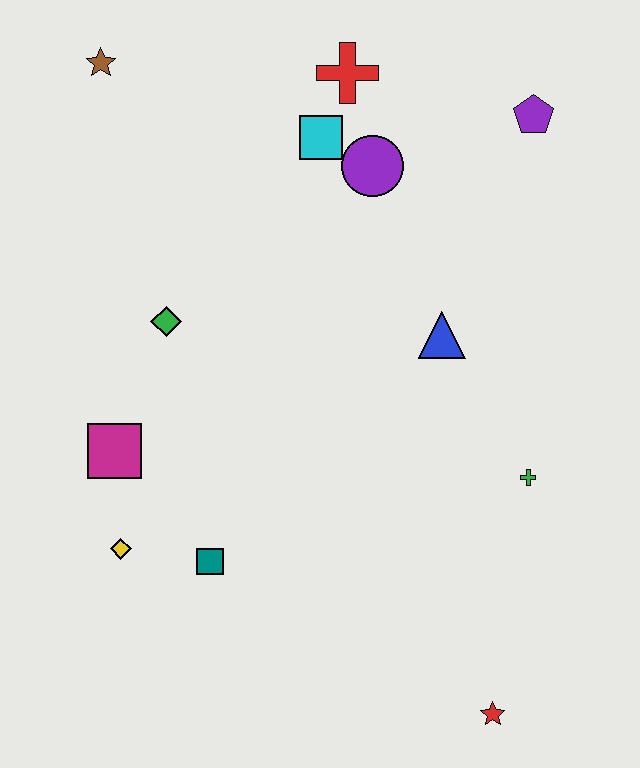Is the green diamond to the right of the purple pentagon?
No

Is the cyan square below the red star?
No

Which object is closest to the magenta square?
The yellow diamond is closest to the magenta square.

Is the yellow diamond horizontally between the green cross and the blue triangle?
No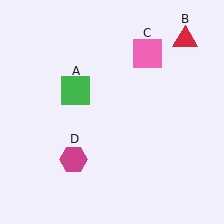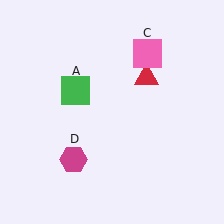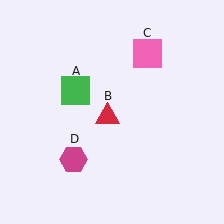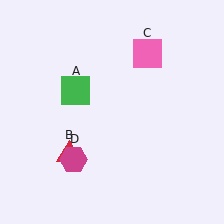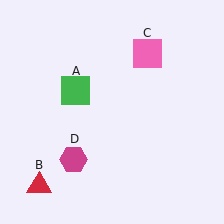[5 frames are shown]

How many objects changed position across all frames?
1 object changed position: red triangle (object B).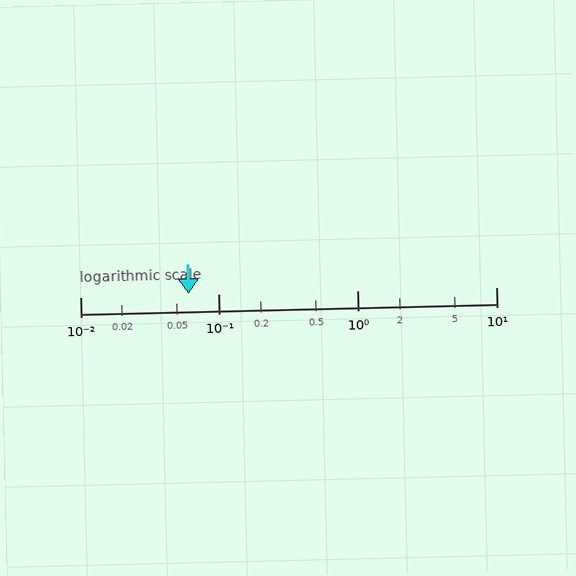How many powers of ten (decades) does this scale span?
The scale spans 3 decades, from 0.01 to 10.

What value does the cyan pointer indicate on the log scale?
The pointer indicates approximately 0.061.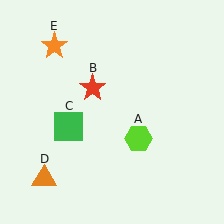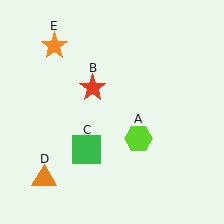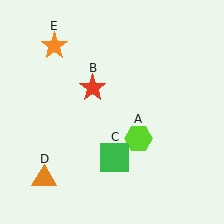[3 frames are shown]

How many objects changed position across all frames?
1 object changed position: green square (object C).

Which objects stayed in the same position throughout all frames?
Lime hexagon (object A) and red star (object B) and orange triangle (object D) and orange star (object E) remained stationary.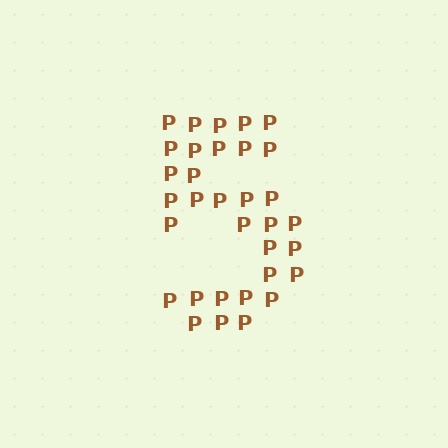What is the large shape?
The large shape is the digit 5.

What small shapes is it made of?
It is made of small letter P's.